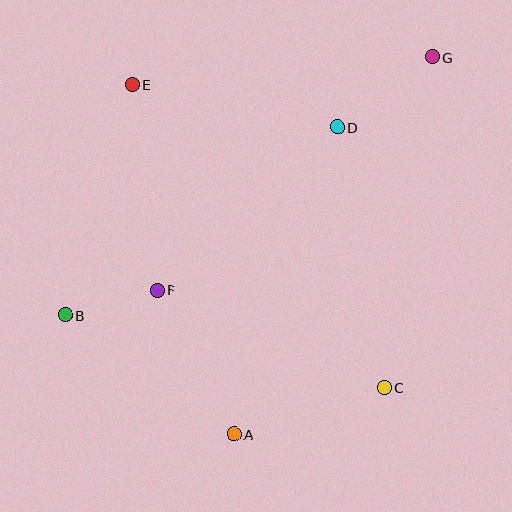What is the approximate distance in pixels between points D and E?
The distance between D and E is approximately 209 pixels.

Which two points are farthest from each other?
Points B and G are farthest from each other.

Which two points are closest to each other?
Points B and F are closest to each other.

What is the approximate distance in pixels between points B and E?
The distance between B and E is approximately 240 pixels.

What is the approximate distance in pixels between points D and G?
The distance between D and G is approximately 118 pixels.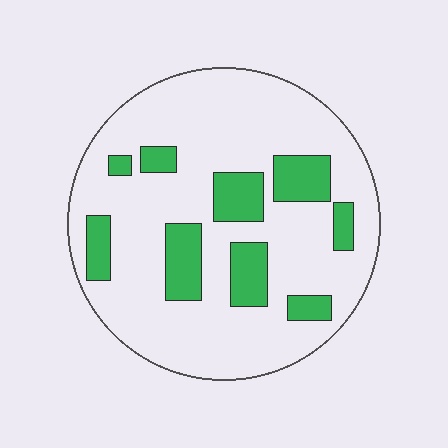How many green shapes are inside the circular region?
9.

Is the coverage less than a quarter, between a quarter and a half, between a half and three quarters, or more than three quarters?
Less than a quarter.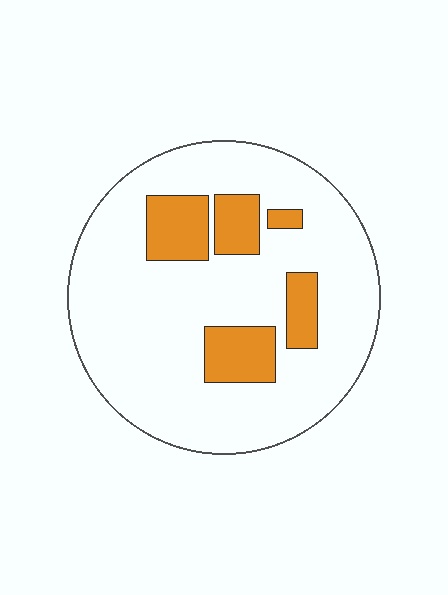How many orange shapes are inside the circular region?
5.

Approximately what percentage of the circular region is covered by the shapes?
Approximately 20%.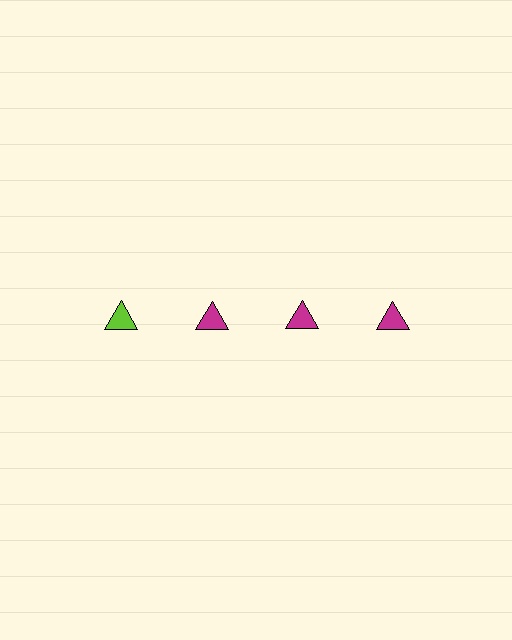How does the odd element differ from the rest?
It has a different color: lime instead of magenta.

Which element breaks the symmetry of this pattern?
The lime triangle in the top row, leftmost column breaks the symmetry. All other shapes are magenta triangles.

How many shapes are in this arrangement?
There are 4 shapes arranged in a grid pattern.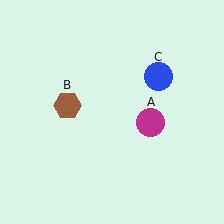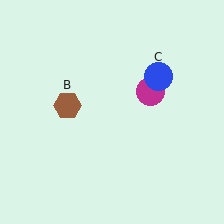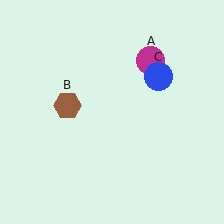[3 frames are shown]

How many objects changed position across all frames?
1 object changed position: magenta circle (object A).